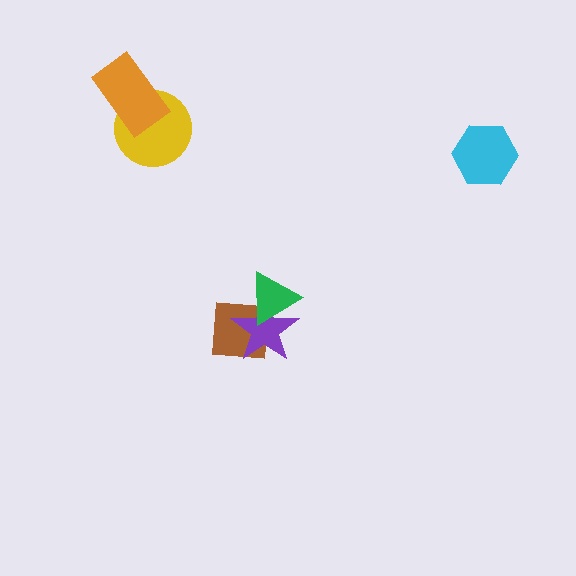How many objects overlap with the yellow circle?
1 object overlaps with the yellow circle.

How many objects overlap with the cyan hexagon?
0 objects overlap with the cyan hexagon.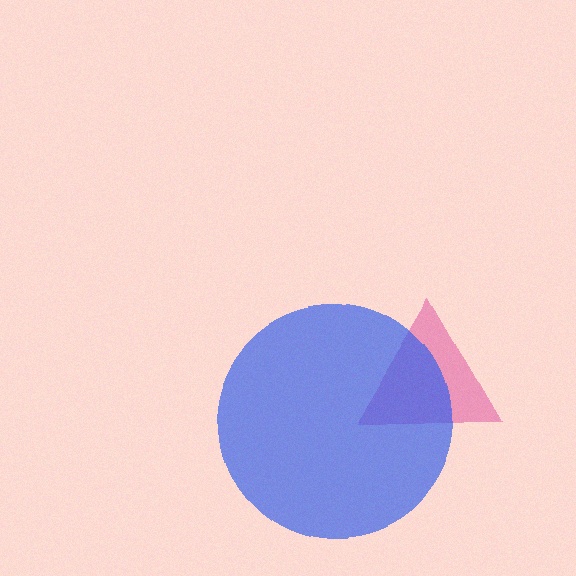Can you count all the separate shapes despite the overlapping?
Yes, there are 2 separate shapes.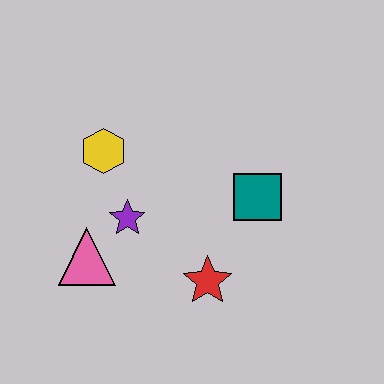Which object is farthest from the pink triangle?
The teal square is farthest from the pink triangle.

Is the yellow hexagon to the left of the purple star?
Yes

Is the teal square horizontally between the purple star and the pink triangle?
No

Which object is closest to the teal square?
The red star is closest to the teal square.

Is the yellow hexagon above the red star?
Yes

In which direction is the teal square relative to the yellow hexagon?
The teal square is to the right of the yellow hexagon.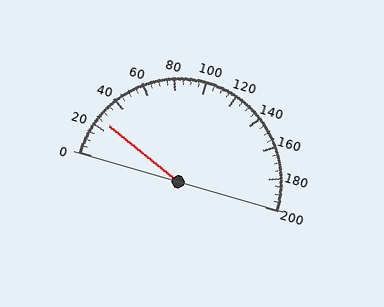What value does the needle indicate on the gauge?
The needle indicates approximately 25.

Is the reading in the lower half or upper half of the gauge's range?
The reading is in the lower half of the range (0 to 200).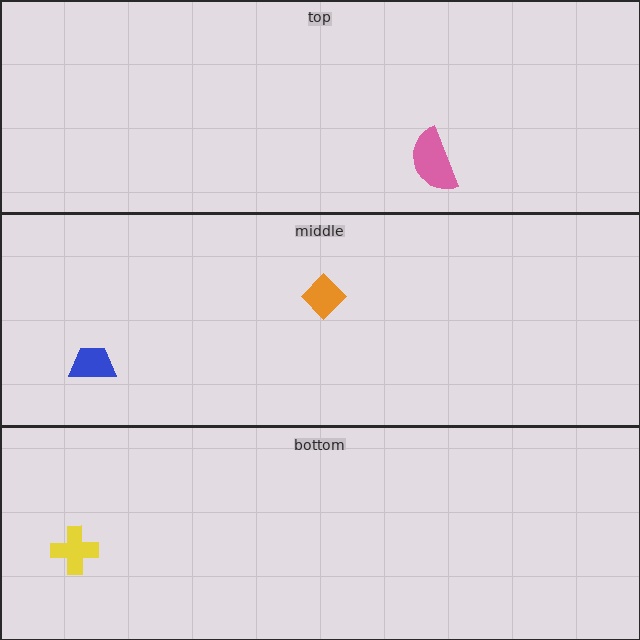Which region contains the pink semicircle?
The top region.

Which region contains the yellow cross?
The bottom region.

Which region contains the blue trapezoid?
The middle region.